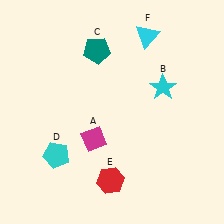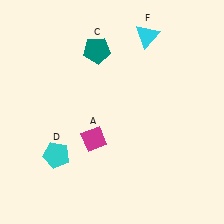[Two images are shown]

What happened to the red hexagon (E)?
The red hexagon (E) was removed in Image 2. It was in the bottom-left area of Image 1.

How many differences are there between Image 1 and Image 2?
There are 2 differences between the two images.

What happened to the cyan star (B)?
The cyan star (B) was removed in Image 2. It was in the top-right area of Image 1.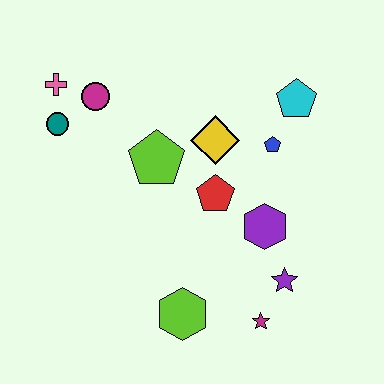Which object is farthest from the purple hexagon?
The pink cross is farthest from the purple hexagon.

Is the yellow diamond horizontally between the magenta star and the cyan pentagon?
No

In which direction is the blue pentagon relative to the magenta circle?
The blue pentagon is to the right of the magenta circle.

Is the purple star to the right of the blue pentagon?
Yes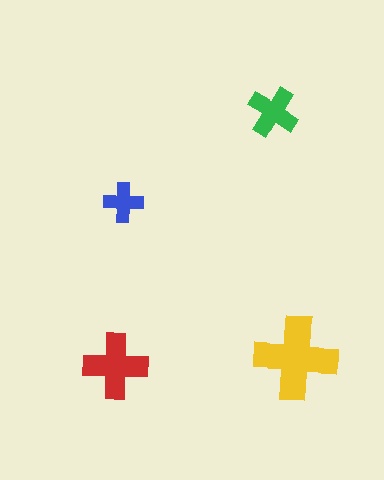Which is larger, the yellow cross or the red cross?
The yellow one.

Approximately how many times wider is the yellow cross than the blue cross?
About 2 times wider.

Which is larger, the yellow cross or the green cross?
The yellow one.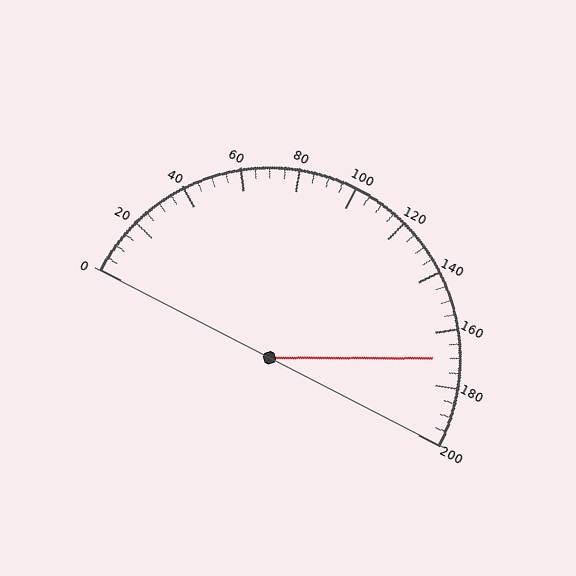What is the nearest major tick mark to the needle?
The nearest major tick mark is 160.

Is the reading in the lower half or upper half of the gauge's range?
The reading is in the upper half of the range (0 to 200).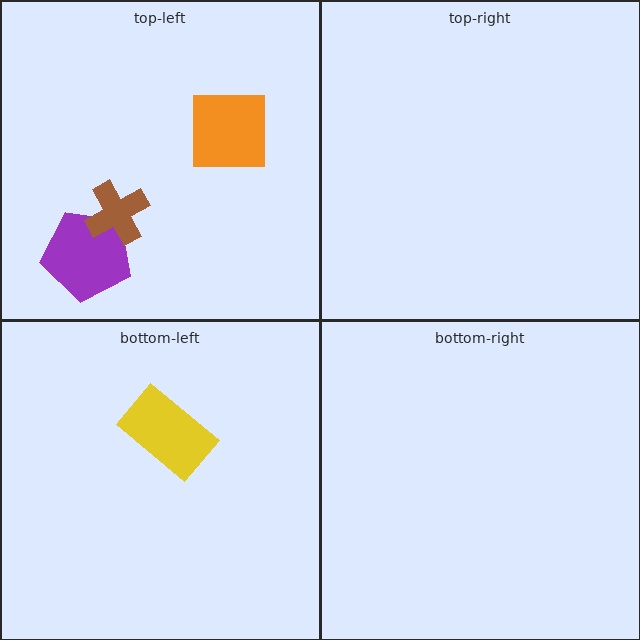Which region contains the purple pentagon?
The top-left region.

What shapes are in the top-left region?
The purple pentagon, the brown cross, the orange square.